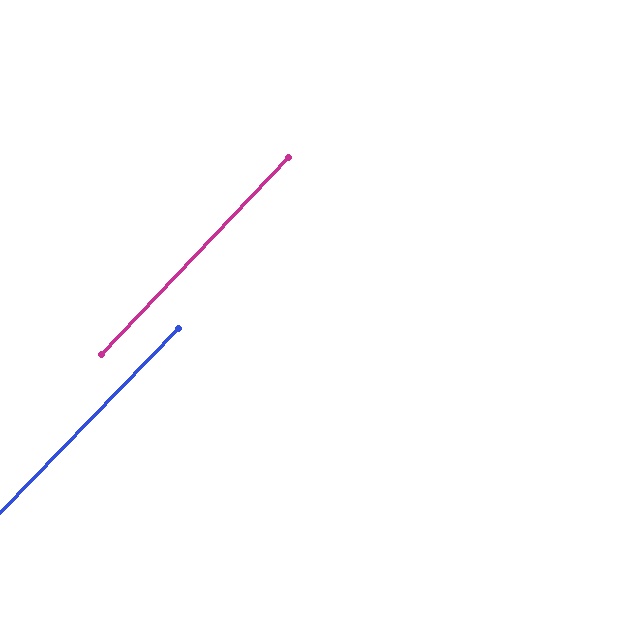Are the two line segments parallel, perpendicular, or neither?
Parallel — their directions differ by only 0.5°.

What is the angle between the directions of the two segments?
Approximately 1 degree.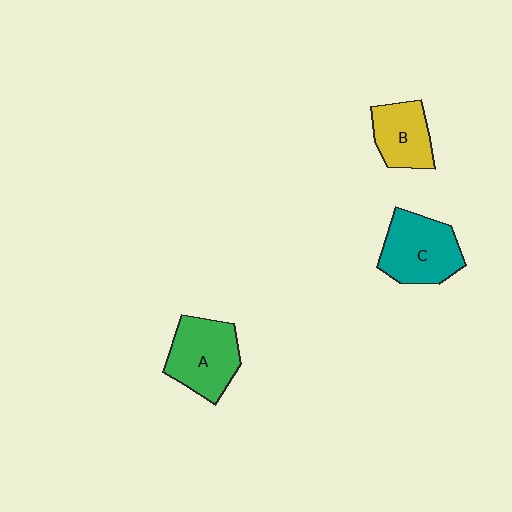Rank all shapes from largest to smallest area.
From largest to smallest: C (teal), A (green), B (yellow).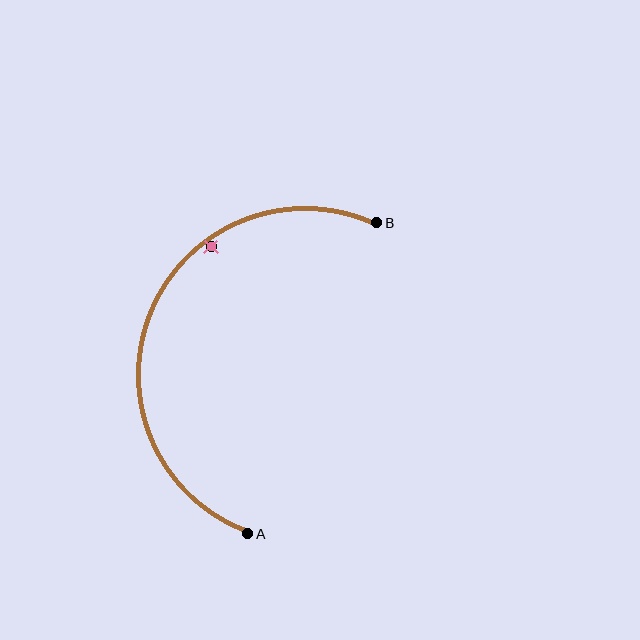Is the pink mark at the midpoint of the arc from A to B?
No — the pink mark does not lie on the arc at all. It sits slightly inside the curve.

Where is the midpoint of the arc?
The arc midpoint is the point on the curve farthest from the straight line joining A and B. It sits to the left of that line.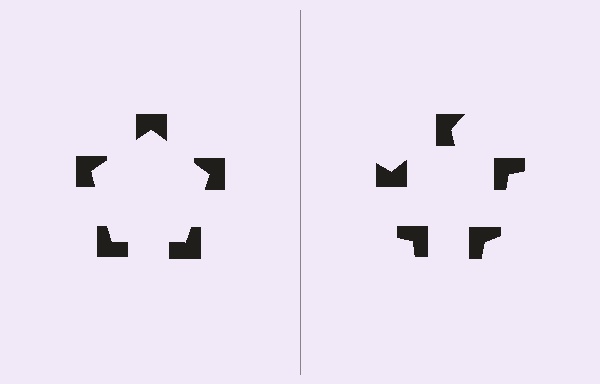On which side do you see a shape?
An illusory pentagon appears on the left side. On the right side the wedge cuts are rotated, so no coherent shape forms.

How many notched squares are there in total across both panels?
10 — 5 on each side.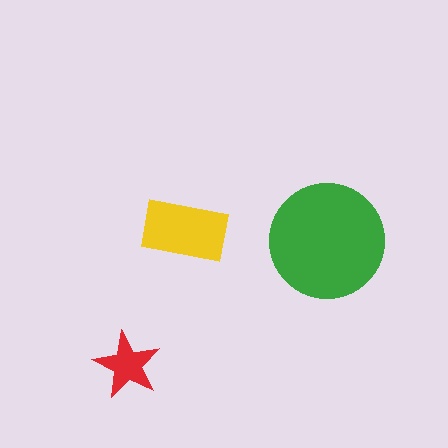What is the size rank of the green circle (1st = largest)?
1st.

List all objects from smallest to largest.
The red star, the yellow rectangle, the green circle.